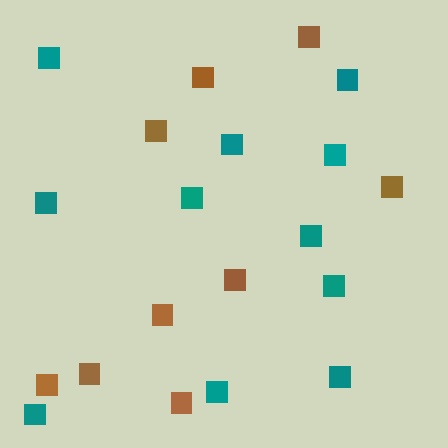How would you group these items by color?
There are 2 groups: one group of teal squares (11) and one group of brown squares (9).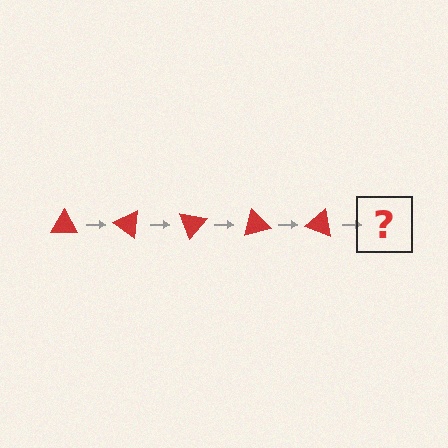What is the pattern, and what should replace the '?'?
The pattern is that the triangle rotates 35 degrees each step. The '?' should be a red triangle rotated 175 degrees.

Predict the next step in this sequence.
The next step is a red triangle rotated 175 degrees.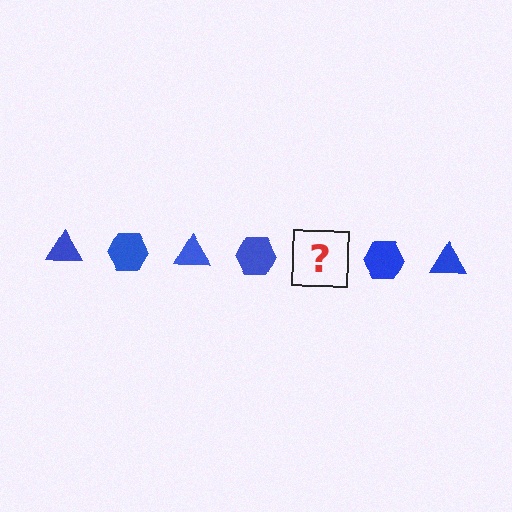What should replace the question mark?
The question mark should be replaced with a blue triangle.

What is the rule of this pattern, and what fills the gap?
The rule is that the pattern cycles through triangle, hexagon shapes in blue. The gap should be filled with a blue triangle.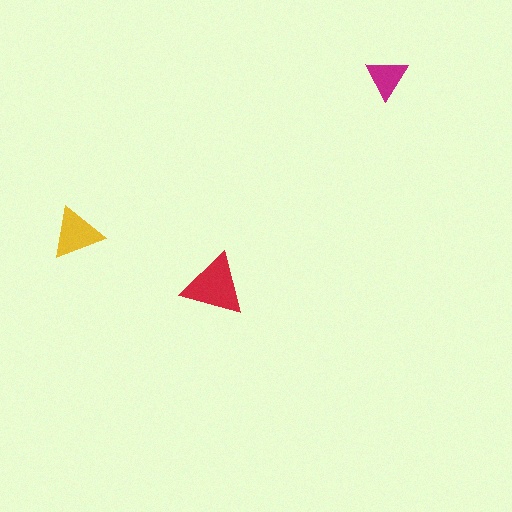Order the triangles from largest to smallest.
the red one, the yellow one, the magenta one.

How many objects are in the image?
There are 3 objects in the image.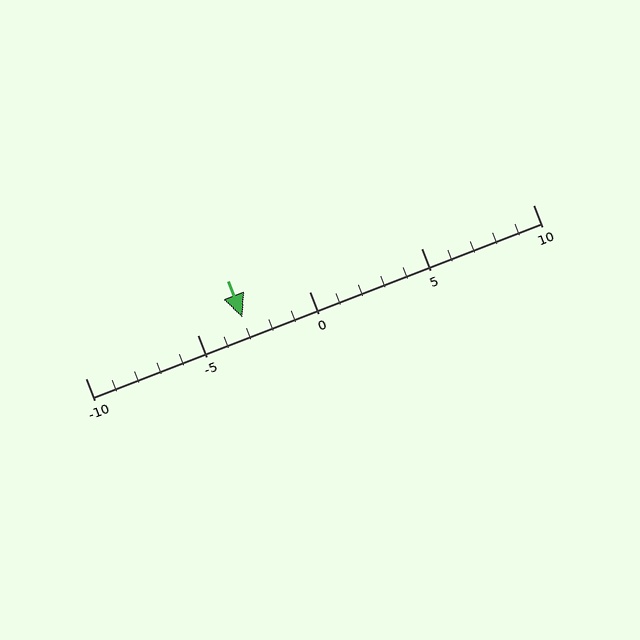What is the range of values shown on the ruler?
The ruler shows values from -10 to 10.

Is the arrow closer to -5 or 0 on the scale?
The arrow is closer to -5.